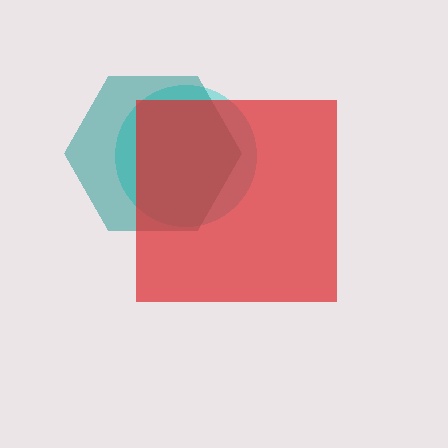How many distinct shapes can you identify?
There are 3 distinct shapes: a cyan circle, a teal hexagon, a red square.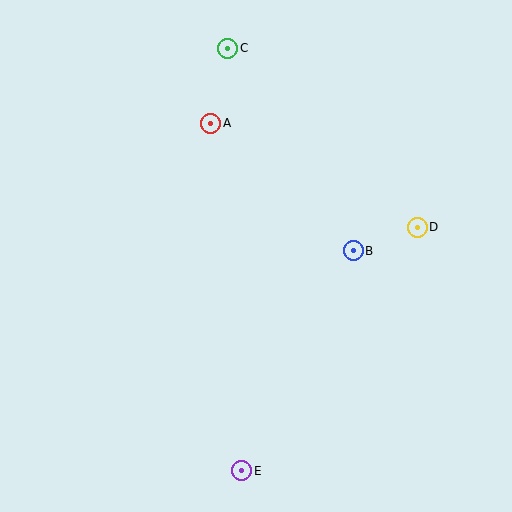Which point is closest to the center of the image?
Point B at (353, 251) is closest to the center.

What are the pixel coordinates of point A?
Point A is at (211, 123).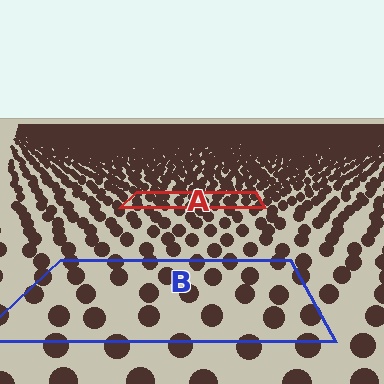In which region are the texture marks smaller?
The texture marks are smaller in region A, because it is farther away.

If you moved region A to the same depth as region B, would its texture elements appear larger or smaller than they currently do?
They would appear larger. At a closer depth, the same texture elements are projected at a bigger on-screen size.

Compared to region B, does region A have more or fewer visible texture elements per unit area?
Region A has more texture elements per unit area — they are packed more densely because it is farther away.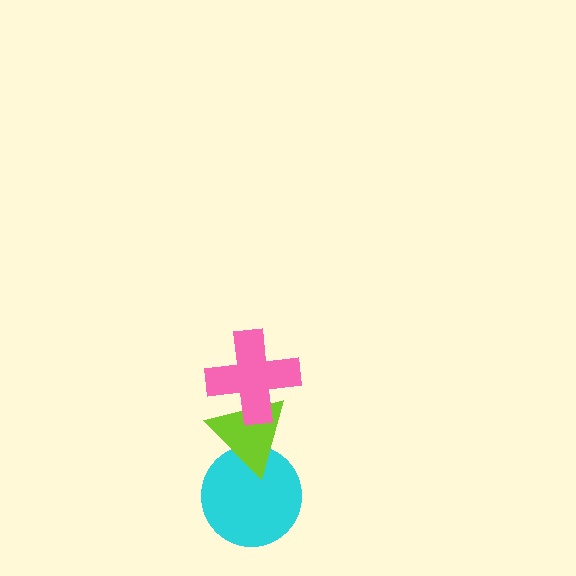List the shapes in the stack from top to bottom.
From top to bottom: the pink cross, the lime triangle, the cyan circle.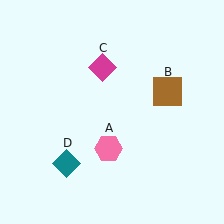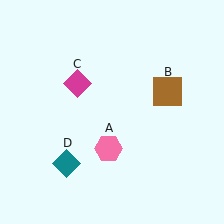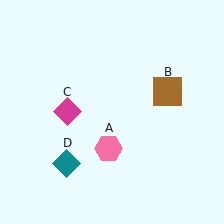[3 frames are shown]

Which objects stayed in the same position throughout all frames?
Pink hexagon (object A) and brown square (object B) and teal diamond (object D) remained stationary.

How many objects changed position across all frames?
1 object changed position: magenta diamond (object C).